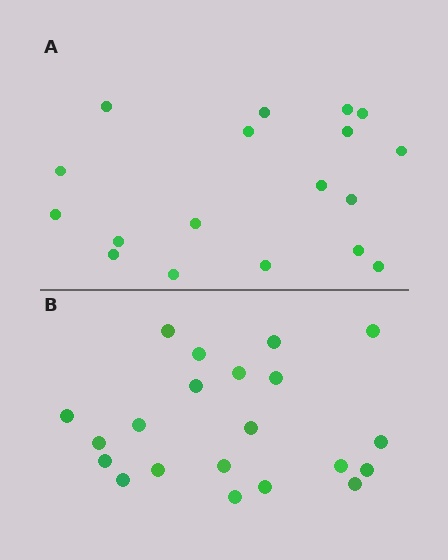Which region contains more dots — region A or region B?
Region B (the bottom region) has more dots.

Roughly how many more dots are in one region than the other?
Region B has just a few more — roughly 2 or 3 more dots than region A.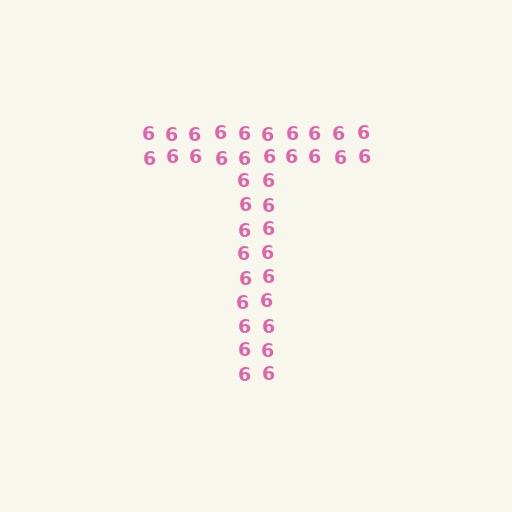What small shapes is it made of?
It is made of small digit 6's.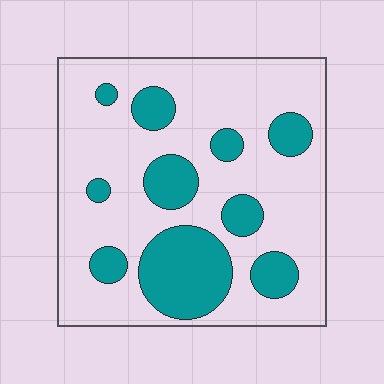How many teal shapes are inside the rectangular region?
10.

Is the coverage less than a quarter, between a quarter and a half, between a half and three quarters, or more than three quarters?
Between a quarter and a half.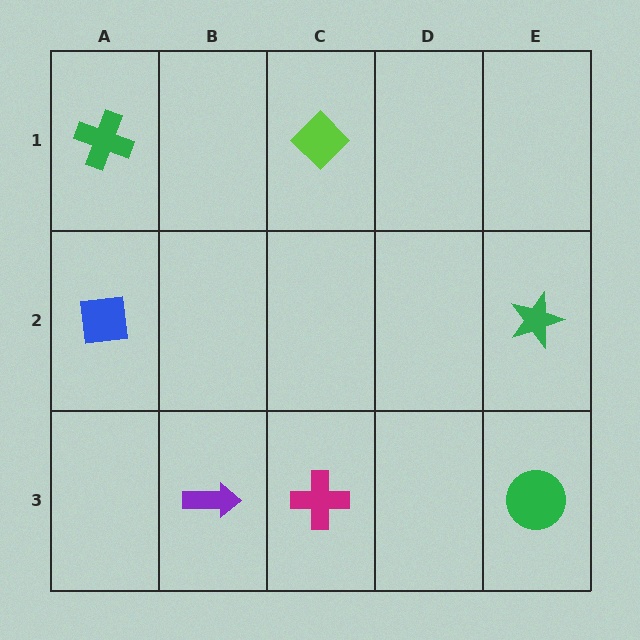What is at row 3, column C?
A magenta cross.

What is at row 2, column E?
A green star.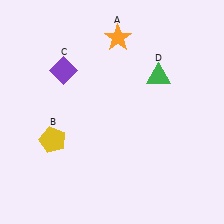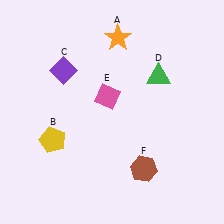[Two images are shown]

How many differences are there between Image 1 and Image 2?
There are 2 differences between the two images.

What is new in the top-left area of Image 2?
A pink diamond (E) was added in the top-left area of Image 2.